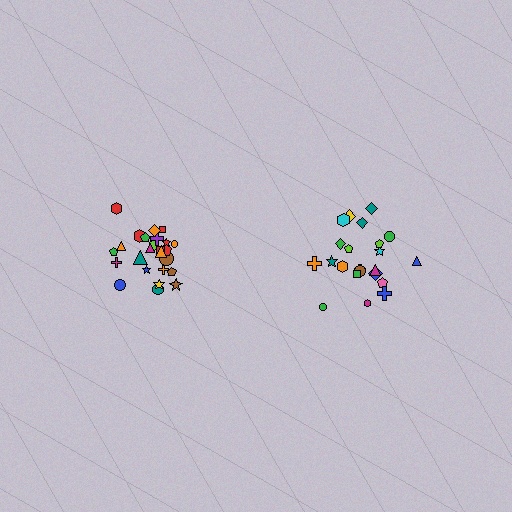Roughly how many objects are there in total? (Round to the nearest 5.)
Roughly 45 objects in total.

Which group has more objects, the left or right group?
The left group.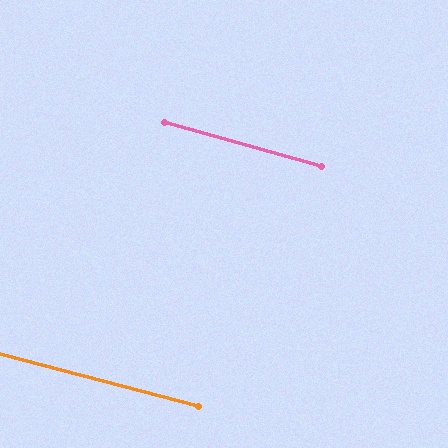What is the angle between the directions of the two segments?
Approximately 1 degree.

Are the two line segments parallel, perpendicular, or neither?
Parallel — their directions differ by only 1.0°.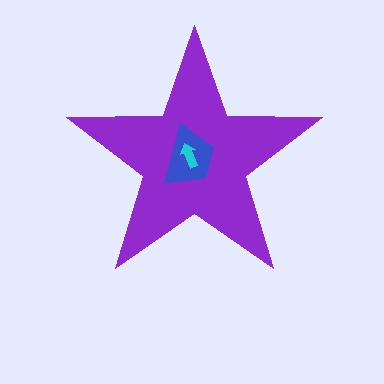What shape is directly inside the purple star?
The blue trapezoid.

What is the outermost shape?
The purple star.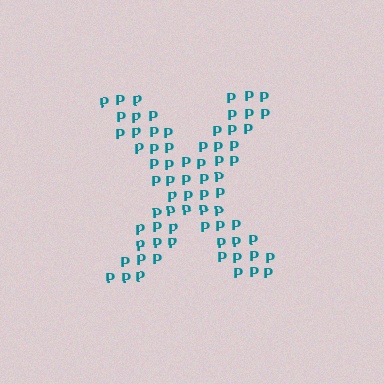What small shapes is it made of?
It is made of small letter P's.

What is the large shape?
The large shape is the letter X.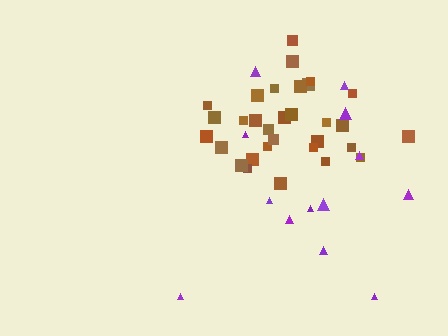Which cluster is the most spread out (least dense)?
Purple.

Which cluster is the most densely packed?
Brown.